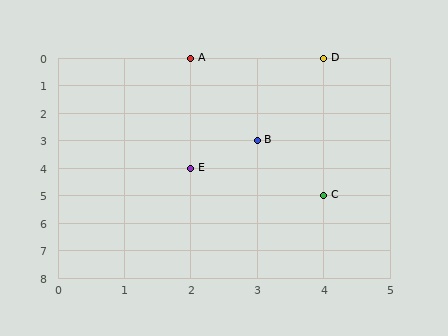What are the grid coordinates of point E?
Point E is at grid coordinates (2, 4).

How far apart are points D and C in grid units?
Points D and C are 5 rows apart.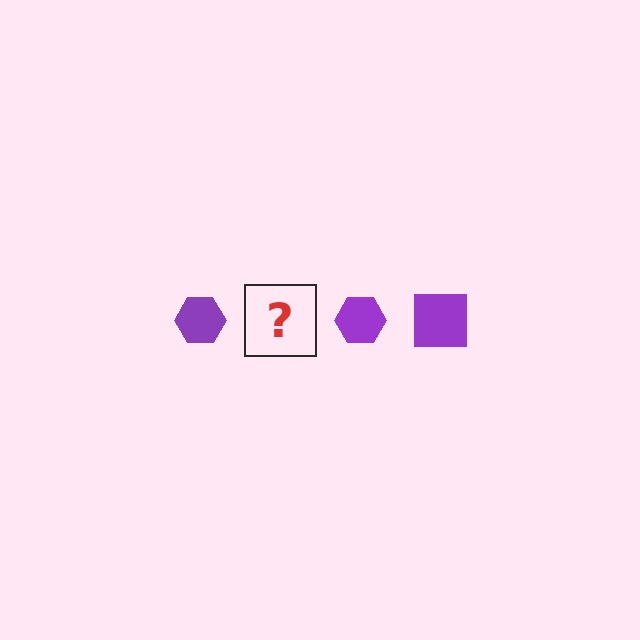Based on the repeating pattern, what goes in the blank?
The blank should be a purple square.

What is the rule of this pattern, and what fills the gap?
The rule is that the pattern cycles through hexagon, square shapes in purple. The gap should be filled with a purple square.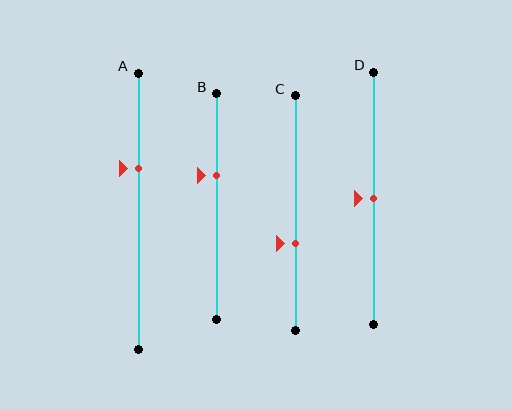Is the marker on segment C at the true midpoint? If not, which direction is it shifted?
No, the marker on segment C is shifted downward by about 13% of the segment length.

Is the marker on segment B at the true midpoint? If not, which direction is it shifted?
No, the marker on segment B is shifted upward by about 14% of the segment length.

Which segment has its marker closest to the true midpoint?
Segment D has its marker closest to the true midpoint.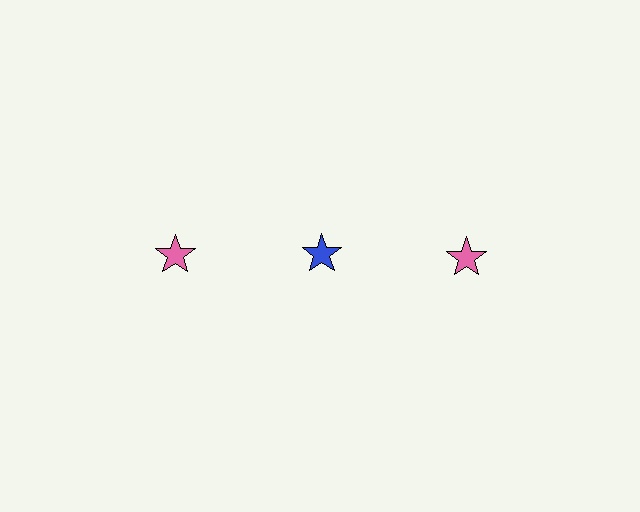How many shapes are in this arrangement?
There are 3 shapes arranged in a grid pattern.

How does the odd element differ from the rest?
It has a different color: blue instead of pink.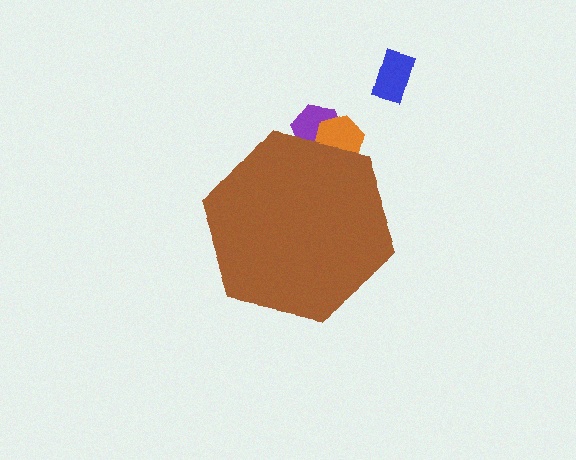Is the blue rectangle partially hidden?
No, the blue rectangle is fully visible.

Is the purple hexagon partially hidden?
Yes, the purple hexagon is partially hidden behind the brown hexagon.